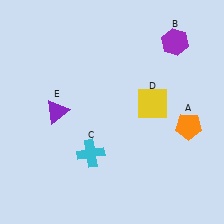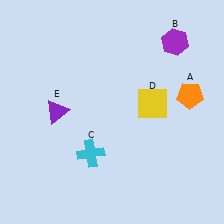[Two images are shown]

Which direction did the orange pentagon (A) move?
The orange pentagon (A) moved up.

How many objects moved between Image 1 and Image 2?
1 object moved between the two images.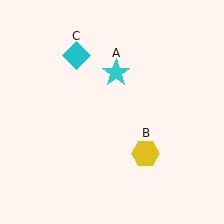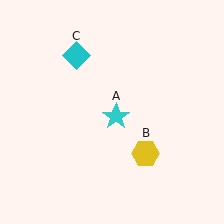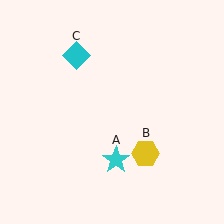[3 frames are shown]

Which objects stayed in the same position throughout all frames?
Yellow hexagon (object B) and cyan diamond (object C) remained stationary.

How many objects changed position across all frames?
1 object changed position: cyan star (object A).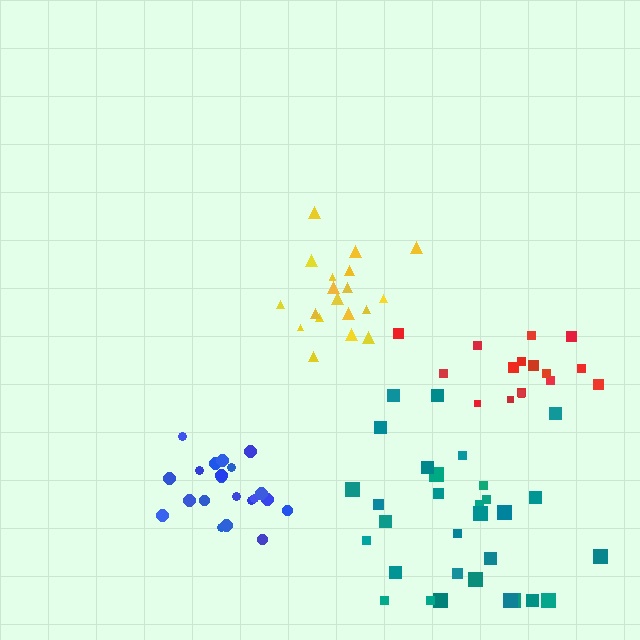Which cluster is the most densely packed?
Blue.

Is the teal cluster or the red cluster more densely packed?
Red.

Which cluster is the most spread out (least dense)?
Teal.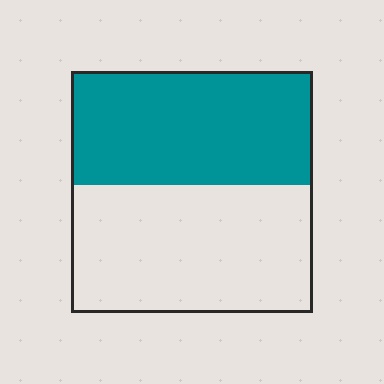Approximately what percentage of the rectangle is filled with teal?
Approximately 45%.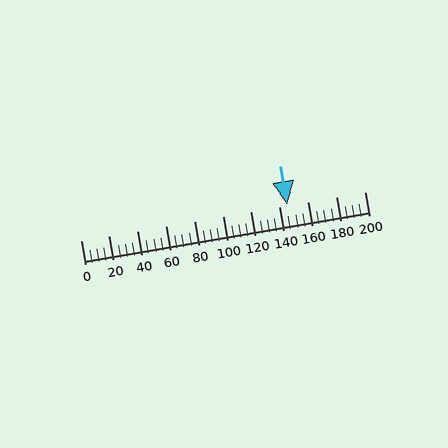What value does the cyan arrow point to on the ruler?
The cyan arrow points to approximately 146.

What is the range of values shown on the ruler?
The ruler shows values from 0 to 200.